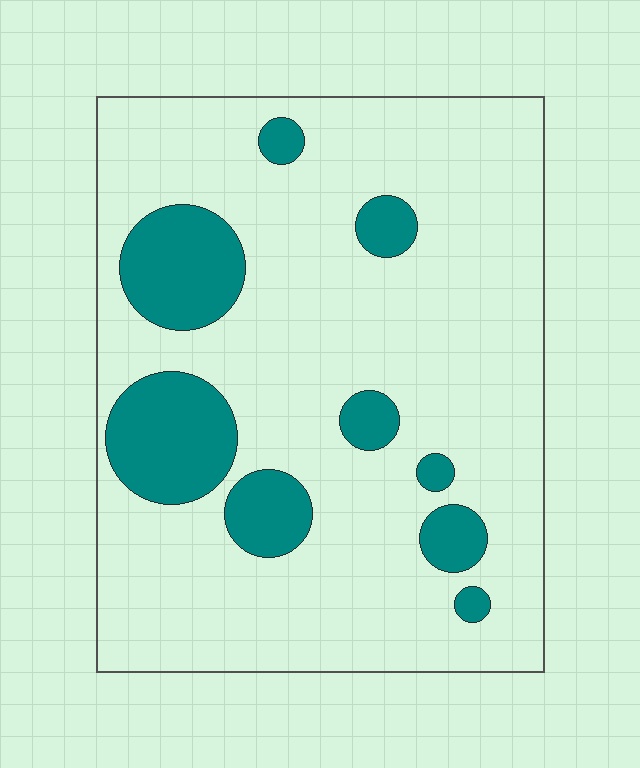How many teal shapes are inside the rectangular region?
9.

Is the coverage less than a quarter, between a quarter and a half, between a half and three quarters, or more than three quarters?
Less than a quarter.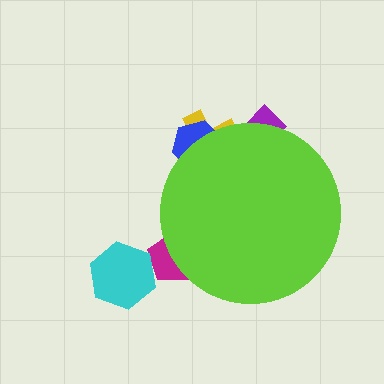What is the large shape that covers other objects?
A lime circle.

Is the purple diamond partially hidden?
Yes, the purple diamond is partially hidden behind the lime circle.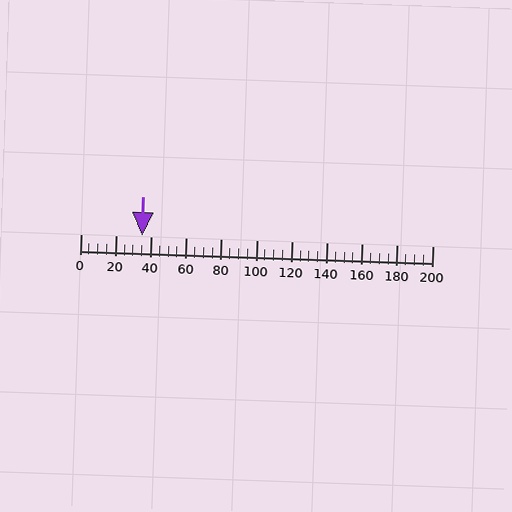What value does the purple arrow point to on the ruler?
The purple arrow points to approximately 35.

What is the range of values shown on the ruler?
The ruler shows values from 0 to 200.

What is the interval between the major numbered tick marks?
The major tick marks are spaced 20 units apart.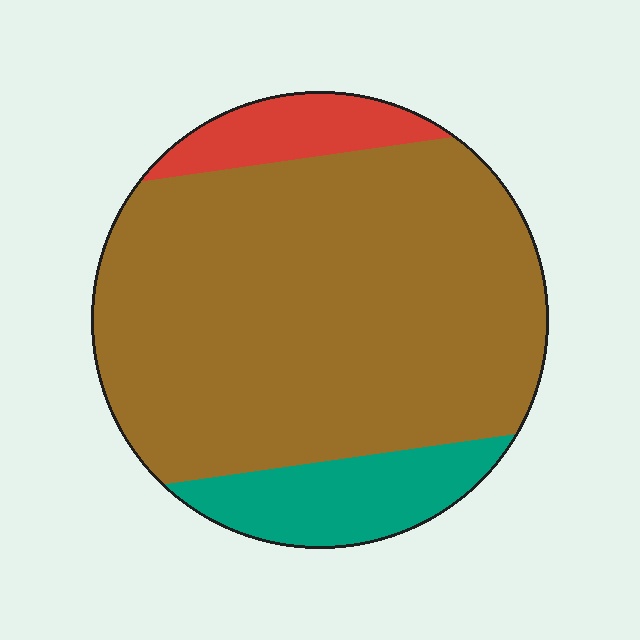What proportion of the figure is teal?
Teal takes up less than a quarter of the figure.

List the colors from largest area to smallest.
From largest to smallest: brown, teal, red.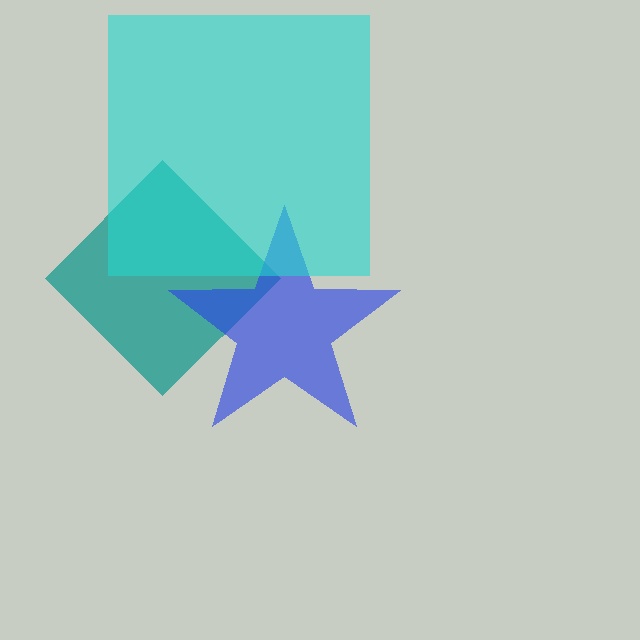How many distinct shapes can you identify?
There are 3 distinct shapes: a teal diamond, a blue star, a cyan square.